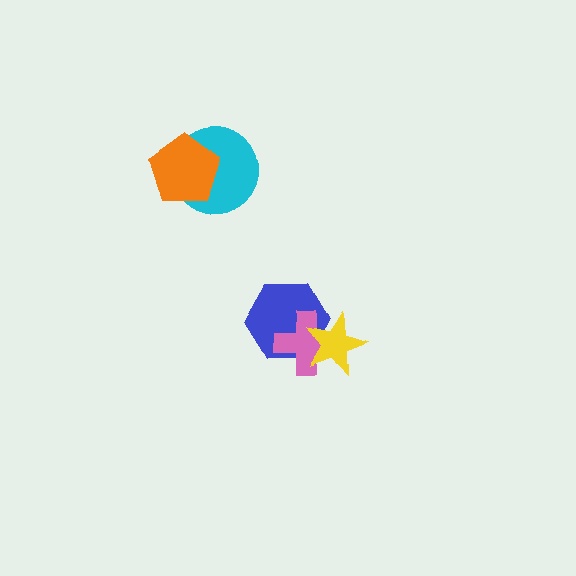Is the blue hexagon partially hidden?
Yes, it is partially covered by another shape.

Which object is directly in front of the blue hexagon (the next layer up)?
The pink cross is directly in front of the blue hexagon.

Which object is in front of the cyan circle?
The orange pentagon is in front of the cyan circle.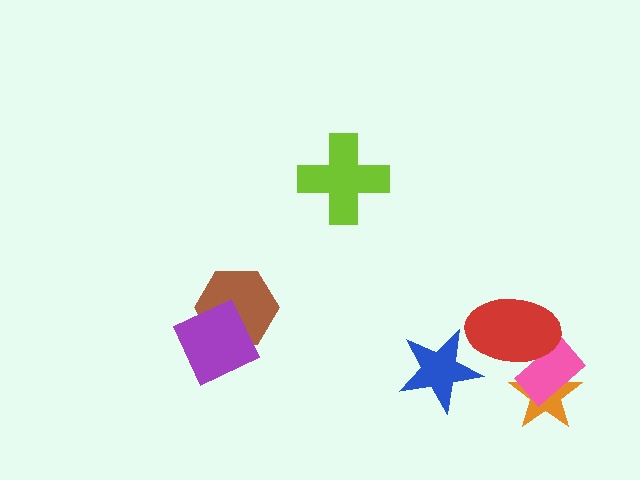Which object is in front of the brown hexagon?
The purple diamond is in front of the brown hexagon.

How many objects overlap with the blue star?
1 object overlaps with the blue star.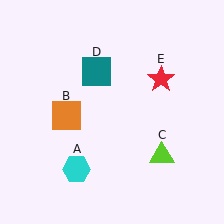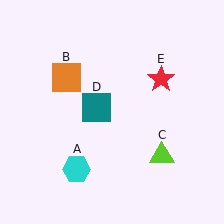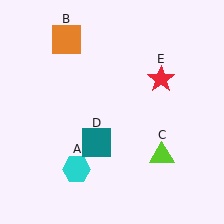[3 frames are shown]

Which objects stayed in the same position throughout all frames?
Cyan hexagon (object A) and lime triangle (object C) and red star (object E) remained stationary.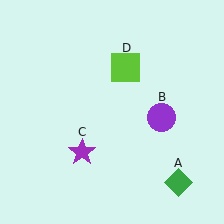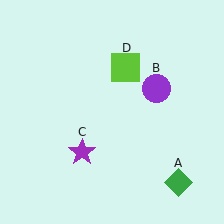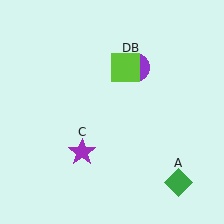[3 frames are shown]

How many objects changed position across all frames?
1 object changed position: purple circle (object B).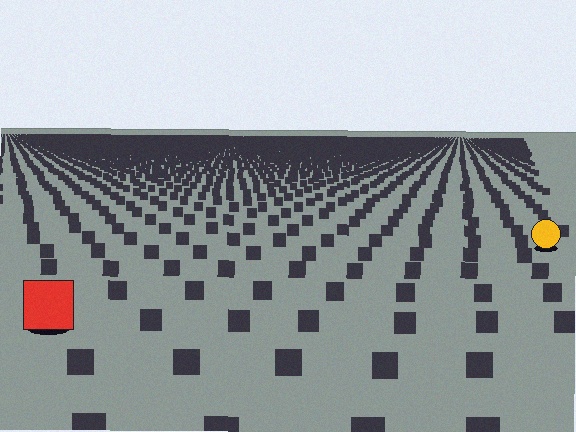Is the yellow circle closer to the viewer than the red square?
No. The red square is closer — you can tell from the texture gradient: the ground texture is coarser near it.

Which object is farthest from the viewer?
The yellow circle is farthest from the viewer. It appears smaller and the ground texture around it is denser.